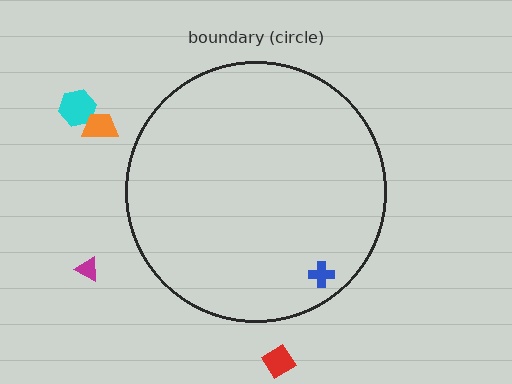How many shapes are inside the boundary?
1 inside, 4 outside.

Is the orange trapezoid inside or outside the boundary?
Outside.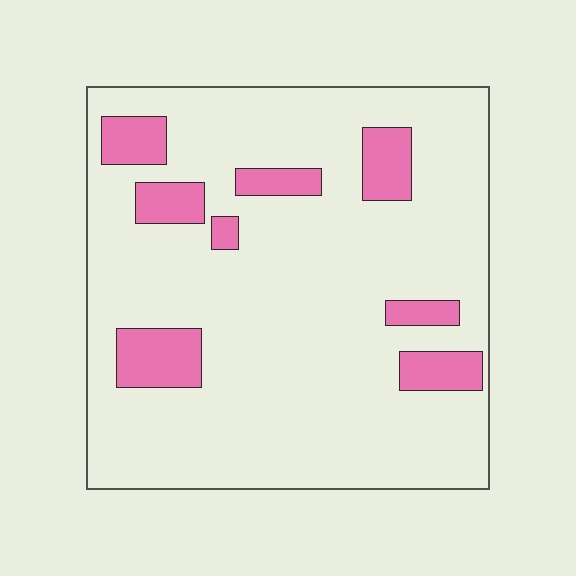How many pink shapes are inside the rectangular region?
8.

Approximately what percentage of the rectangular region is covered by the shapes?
Approximately 15%.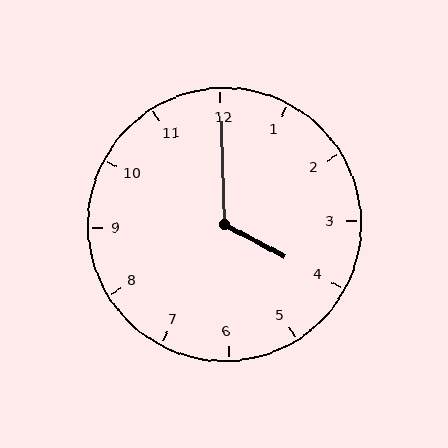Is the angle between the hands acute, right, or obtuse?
It is obtuse.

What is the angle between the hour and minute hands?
Approximately 120 degrees.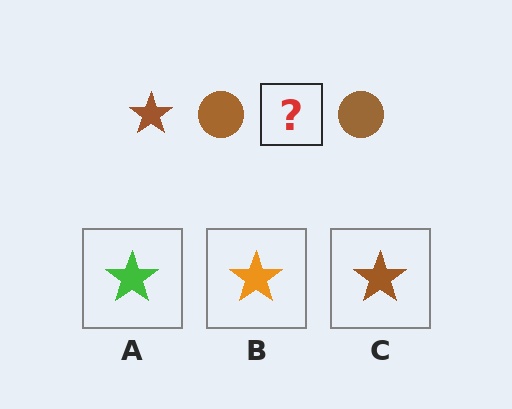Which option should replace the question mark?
Option C.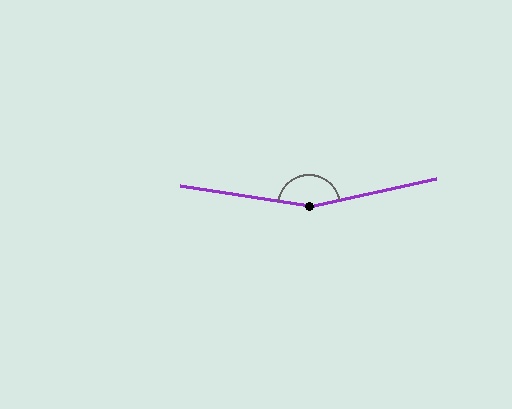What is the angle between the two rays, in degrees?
Approximately 159 degrees.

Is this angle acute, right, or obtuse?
It is obtuse.